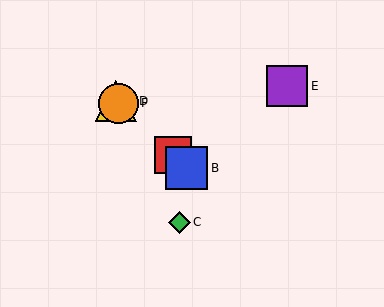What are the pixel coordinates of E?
Object E is at (287, 86).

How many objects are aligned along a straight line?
4 objects (A, B, D, F) are aligned along a straight line.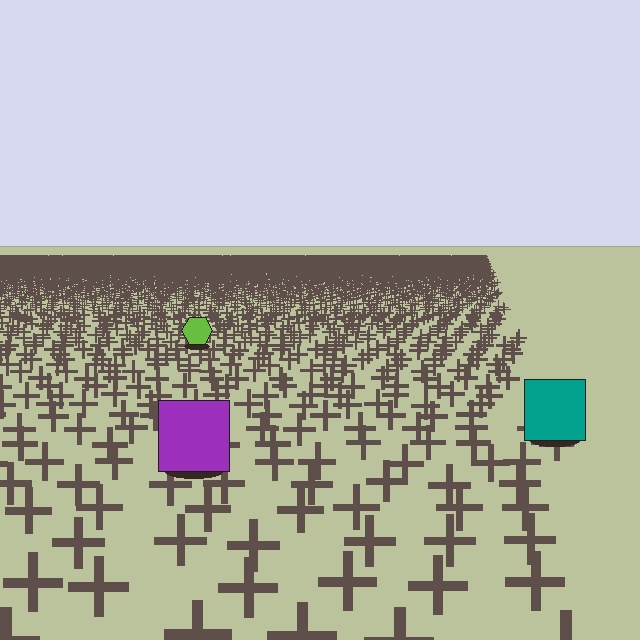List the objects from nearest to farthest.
From nearest to farthest: the purple square, the teal square, the lime hexagon.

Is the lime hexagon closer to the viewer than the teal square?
No. The teal square is closer — you can tell from the texture gradient: the ground texture is coarser near it.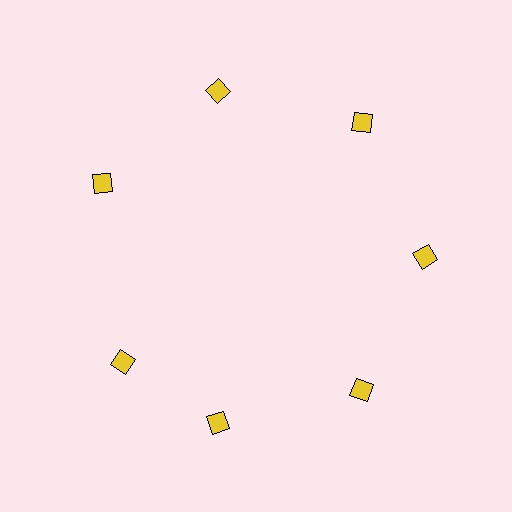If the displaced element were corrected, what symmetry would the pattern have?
It would have 7-fold rotational symmetry — the pattern would map onto itself every 51 degrees.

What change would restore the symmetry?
The symmetry would be restored by rotating it back into even spacing with its neighbors so that all 7 diamonds sit at equal angles and equal distance from the center.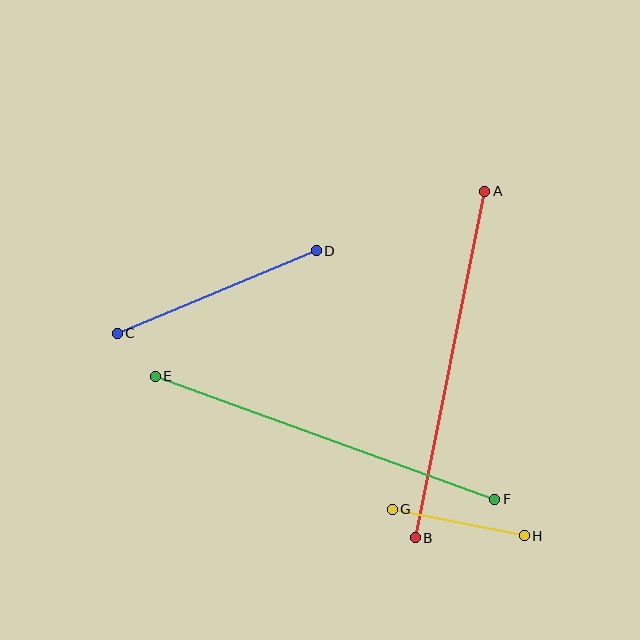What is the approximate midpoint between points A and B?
The midpoint is at approximately (450, 365) pixels.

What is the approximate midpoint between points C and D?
The midpoint is at approximately (217, 292) pixels.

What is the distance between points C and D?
The distance is approximately 215 pixels.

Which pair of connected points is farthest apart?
Points E and F are farthest apart.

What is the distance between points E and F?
The distance is approximately 361 pixels.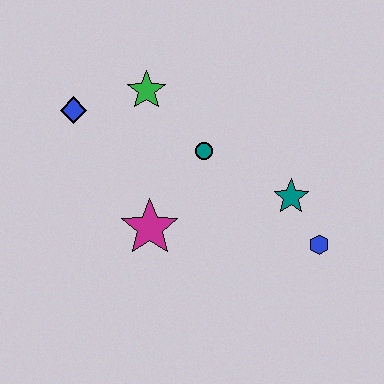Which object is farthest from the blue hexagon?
The blue diamond is farthest from the blue hexagon.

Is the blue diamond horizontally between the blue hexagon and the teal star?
No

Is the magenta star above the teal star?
No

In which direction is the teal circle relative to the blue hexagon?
The teal circle is to the left of the blue hexagon.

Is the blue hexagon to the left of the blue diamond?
No